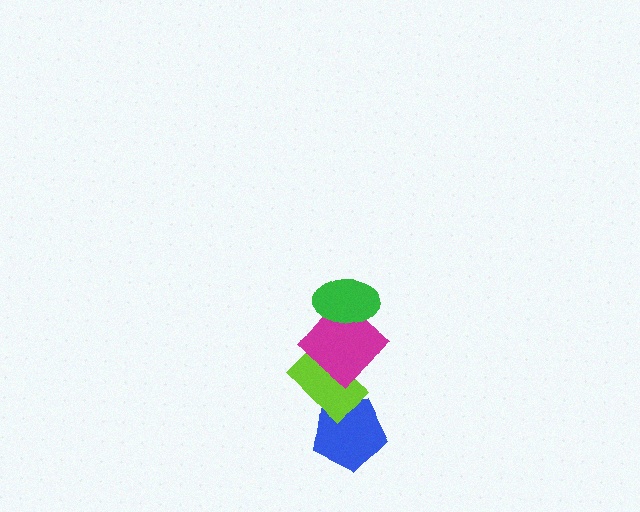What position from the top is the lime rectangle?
The lime rectangle is 3rd from the top.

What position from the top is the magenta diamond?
The magenta diamond is 2nd from the top.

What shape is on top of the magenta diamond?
The green ellipse is on top of the magenta diamond.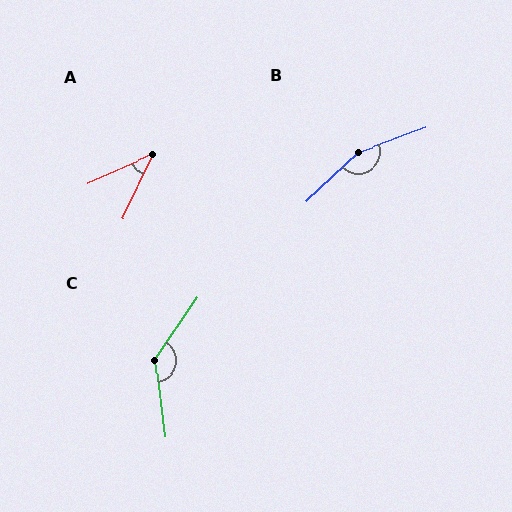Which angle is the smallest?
A, at approximately 41 degrees.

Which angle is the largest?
B, at approximately 157 degrees.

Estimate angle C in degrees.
Approximately 138 degrees.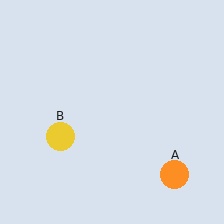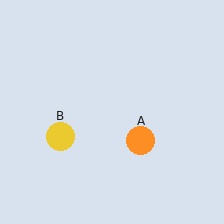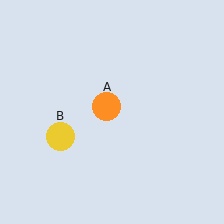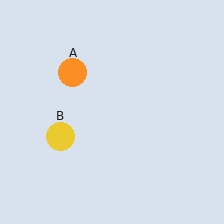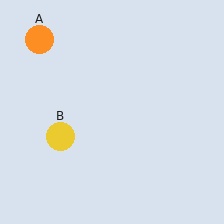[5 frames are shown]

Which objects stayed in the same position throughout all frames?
Yellow circle (object B) remained stationary.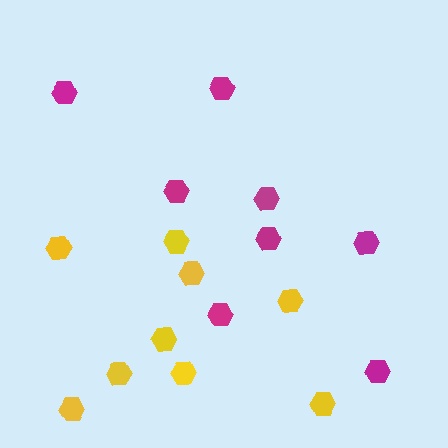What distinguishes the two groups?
There are 2 groups: one group of magenta hexagons (8) and one group of yellow hexagons (9).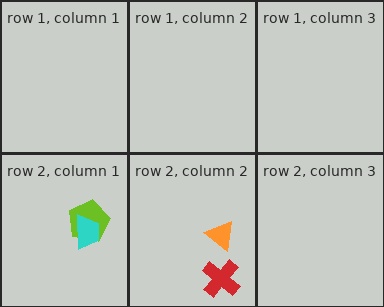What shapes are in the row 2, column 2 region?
The orange triangle, the red cross.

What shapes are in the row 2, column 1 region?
The lime pentagon, the cyan trapezoid.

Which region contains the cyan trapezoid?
The row 2, column 1 region.